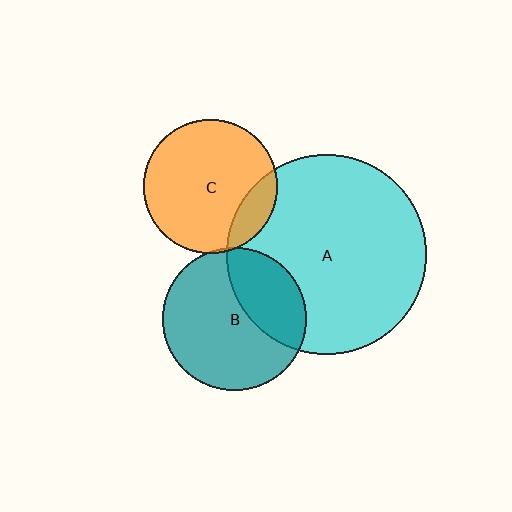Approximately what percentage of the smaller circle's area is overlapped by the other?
Approximately 35%.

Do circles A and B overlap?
Yes.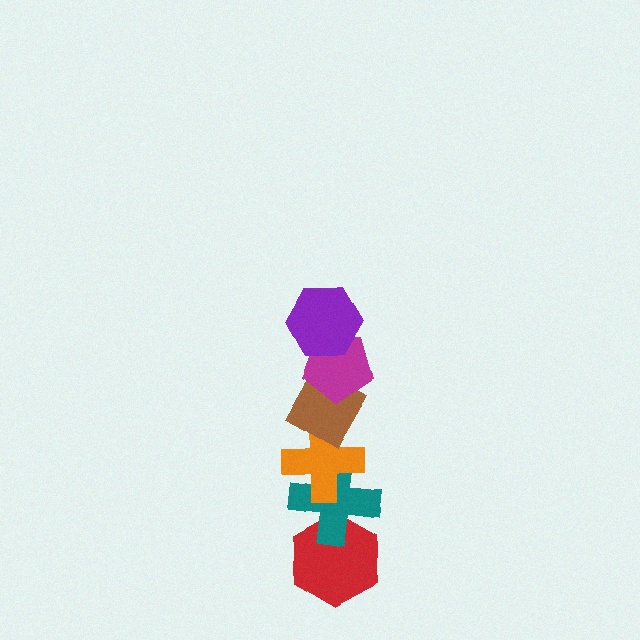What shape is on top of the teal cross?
The orange cross is on top of the teal cross.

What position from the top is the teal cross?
The teal cross is 5th from the top.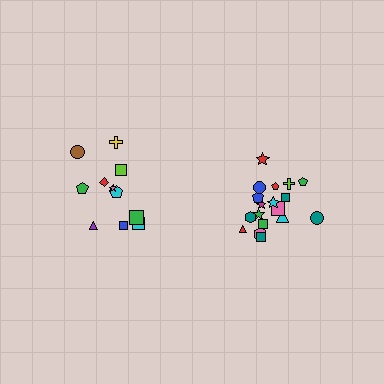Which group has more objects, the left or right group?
The right group.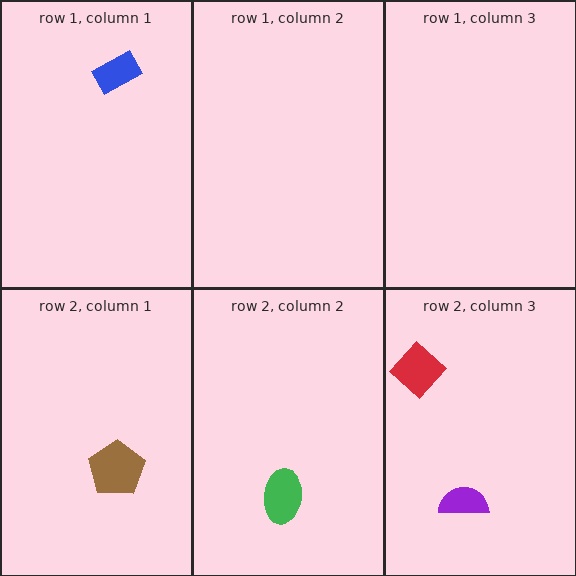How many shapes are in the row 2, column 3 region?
2.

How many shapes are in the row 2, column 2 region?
1.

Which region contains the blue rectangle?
The row 1, column 1 region.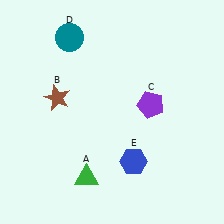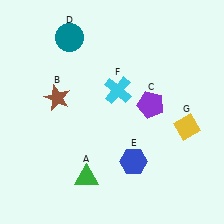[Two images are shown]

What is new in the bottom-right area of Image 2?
A yellow diamond (G) was added in the bottom-right area of Image 2.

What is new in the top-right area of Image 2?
A cyan cross (F) was added in the top-right area of Image 2.